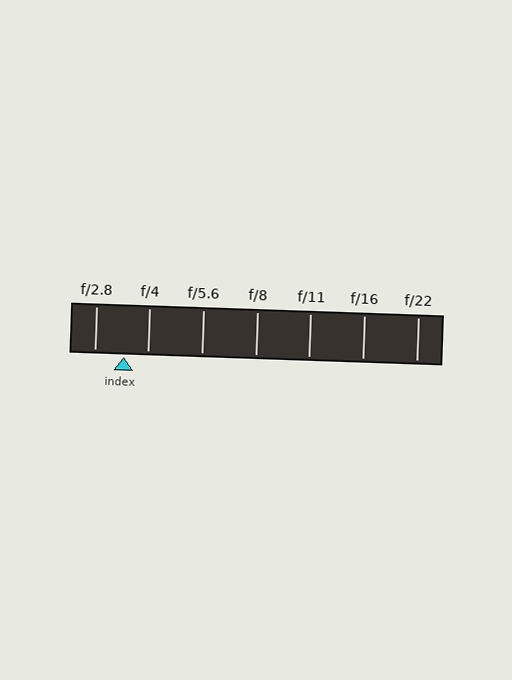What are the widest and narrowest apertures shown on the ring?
The widest aperture shown is f/2.8 and the narrowest is f/22.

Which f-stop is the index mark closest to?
The index mark is closest to f/4.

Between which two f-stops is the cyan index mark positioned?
The index mark is between f/2.8 and f/4.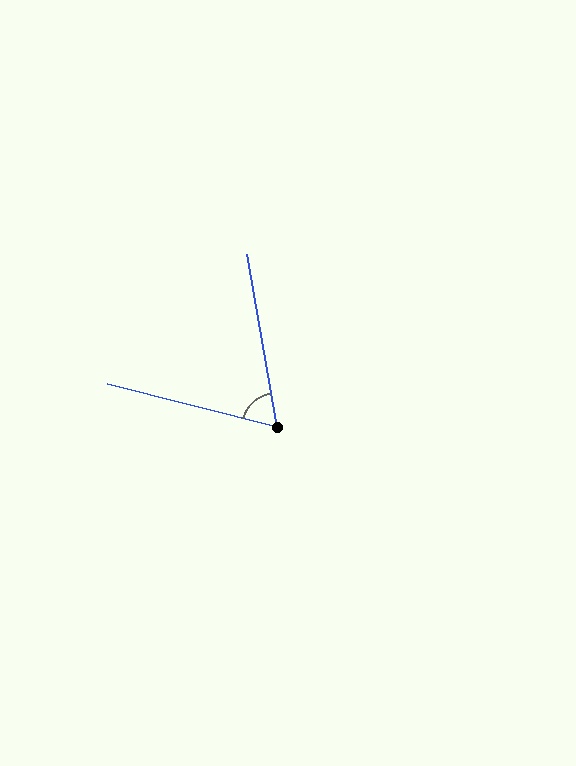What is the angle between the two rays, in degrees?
Approximately 66 degrees.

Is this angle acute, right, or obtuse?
It is acute.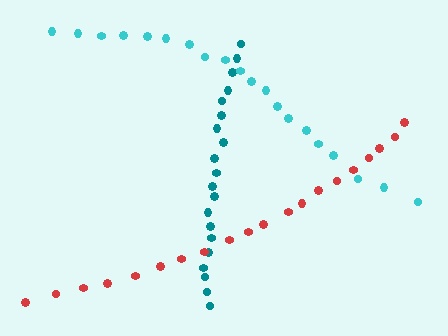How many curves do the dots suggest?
There are 3 distinct paths.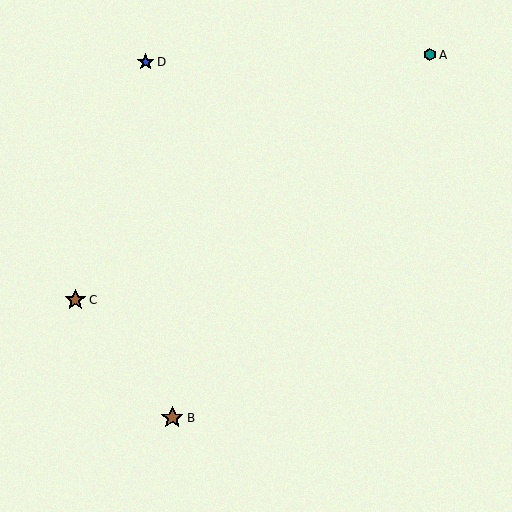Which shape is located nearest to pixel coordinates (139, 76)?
The blue star (labeled D) at (146, 62) is nearest to that location.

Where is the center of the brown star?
The center of the brown star is at (172, 418).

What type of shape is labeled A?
Shape A is a teal hexagon.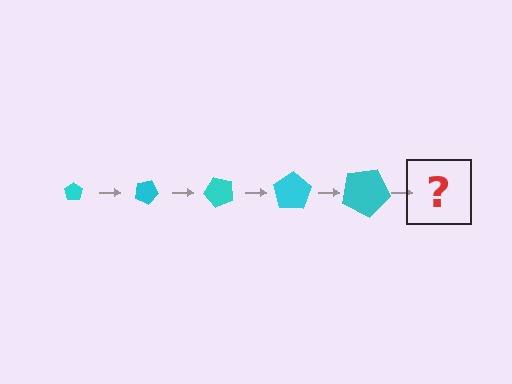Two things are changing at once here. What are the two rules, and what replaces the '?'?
The two rules are that the pentagon grows larger each step and it rotates 25 degrees each step. The '?' should be a pentagon, larger than the previous one and rotated 125 degrees from the start.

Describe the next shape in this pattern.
It should be a pentagon, larger than the previous one and rotated 125 degrees from the start.